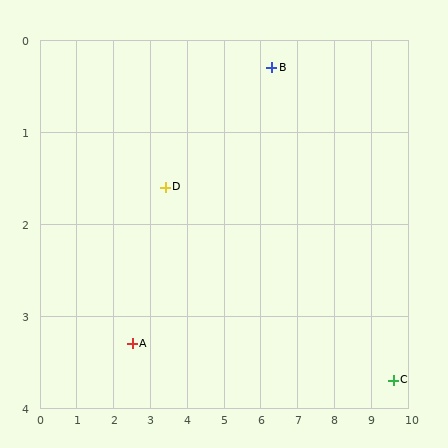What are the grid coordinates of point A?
Point A is at approximately (2.5, 3.3).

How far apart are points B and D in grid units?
Points B and D are about 3.2 grid units apart.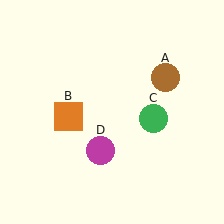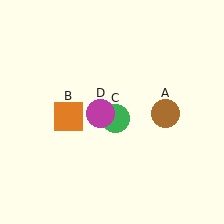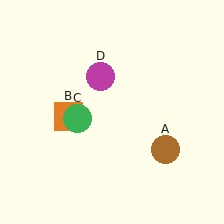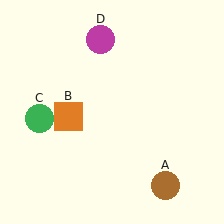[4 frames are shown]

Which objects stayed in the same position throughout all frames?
Orange square (object B) remained stationary.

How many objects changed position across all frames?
3 objects changed position: brown circle (object A), green circle (object C), magenta circle (object D).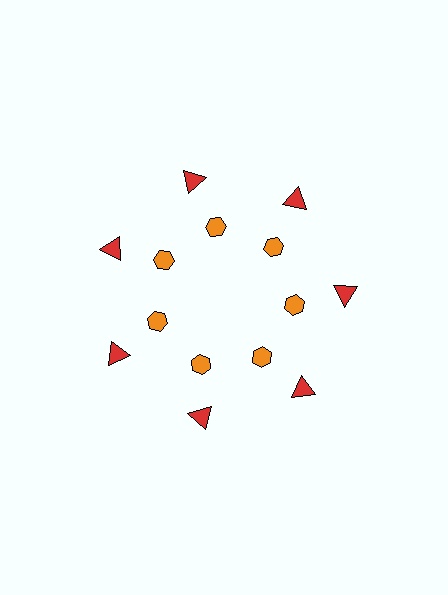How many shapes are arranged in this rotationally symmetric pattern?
There are 14 shapes, arranged in 7 groups of 2.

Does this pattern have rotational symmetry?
Yes, this pattern has 7-fold rotational symmetry. It looks the same after rotating 51 degrees around the center.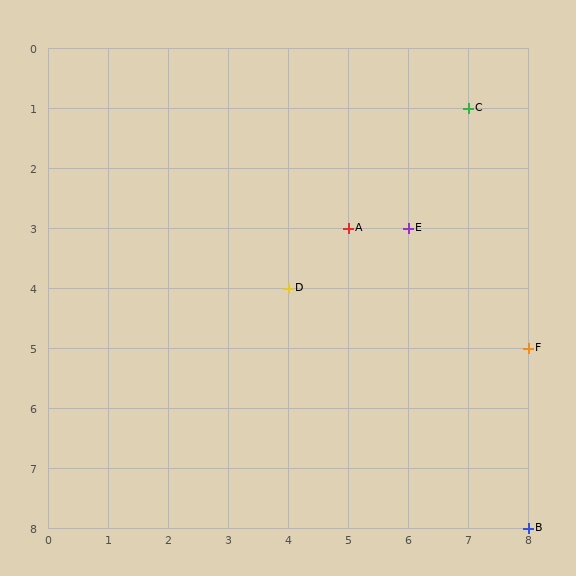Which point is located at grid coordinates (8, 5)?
Point F is at (8, 5).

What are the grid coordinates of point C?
Point C is at grid coordinates (7, 1).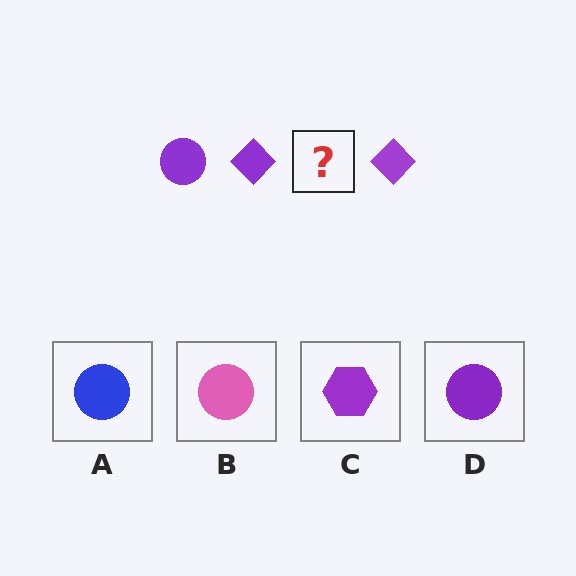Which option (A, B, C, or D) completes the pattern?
D.